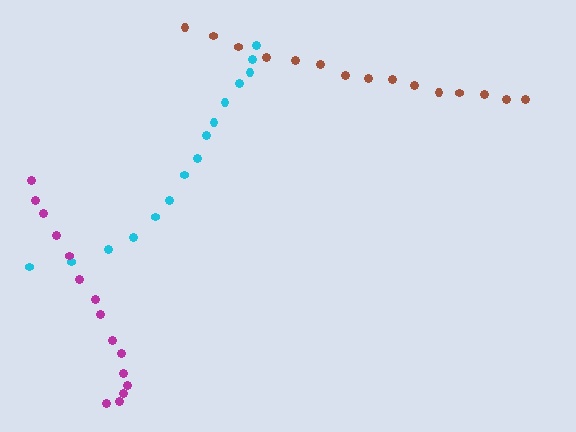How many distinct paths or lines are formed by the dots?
There are 3 distinct paths.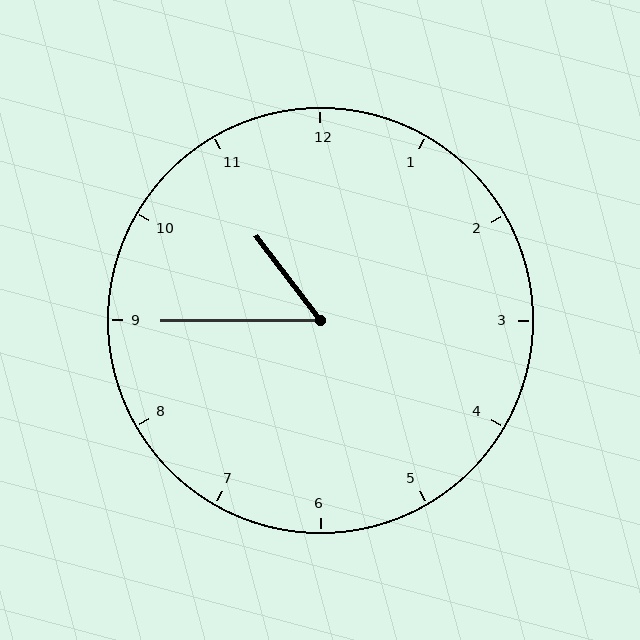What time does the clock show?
10:45.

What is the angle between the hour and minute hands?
Approximately 52 degrees.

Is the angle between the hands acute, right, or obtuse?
It is acute.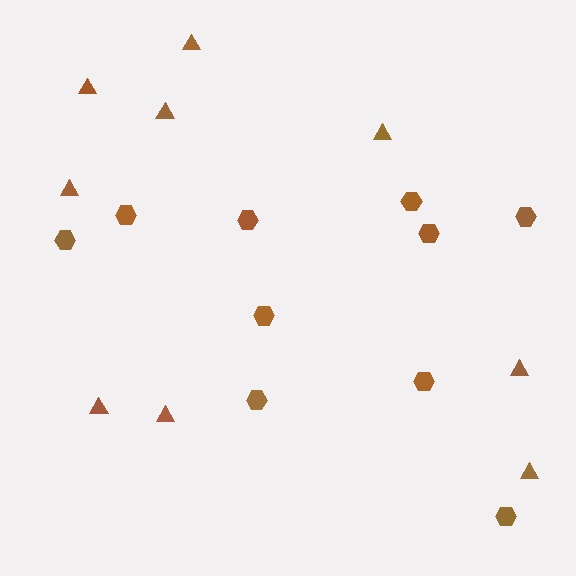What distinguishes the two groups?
There are 2 groups: one group of triangles (9) and one group of hexagons (10).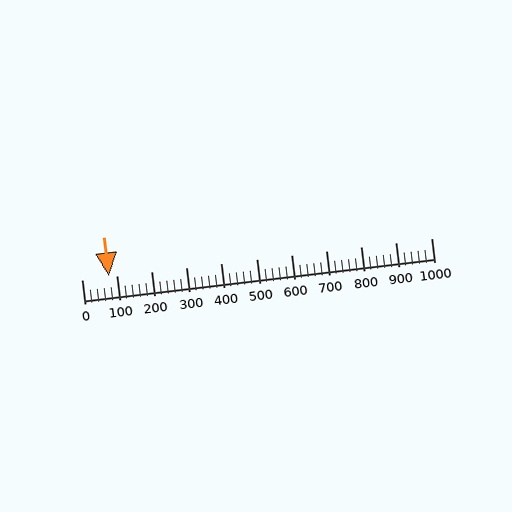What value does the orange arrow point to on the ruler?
The orange arrow points to approximately 77.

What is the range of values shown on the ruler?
The ruler shows values from 0 to 1000.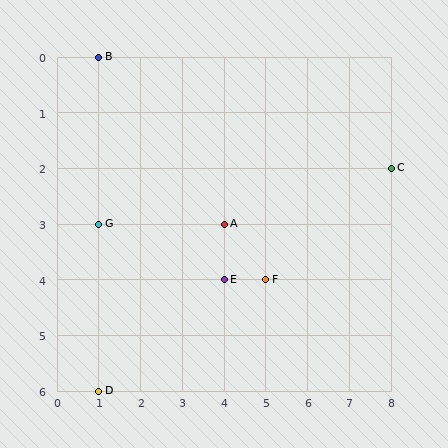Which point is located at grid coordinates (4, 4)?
Point E is at (4, 4).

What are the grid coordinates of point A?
Point A is at grid coordinates (4, 3).